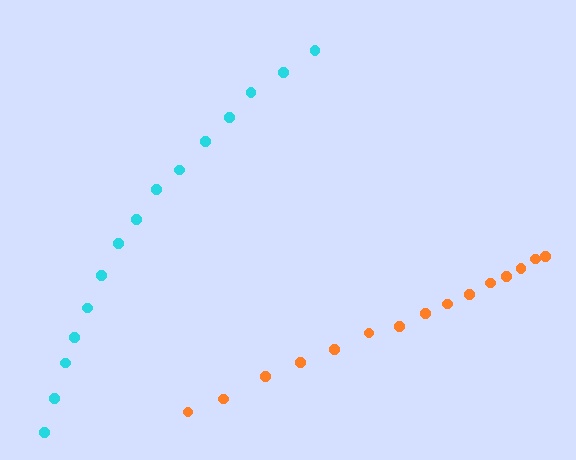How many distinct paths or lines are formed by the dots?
There are 2 distinct paths.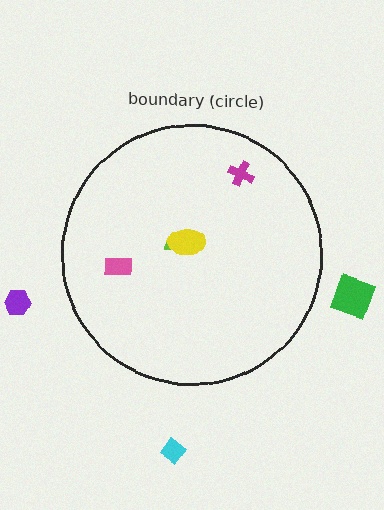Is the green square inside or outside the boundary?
Outside.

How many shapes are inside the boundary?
4 inside, 3 outside.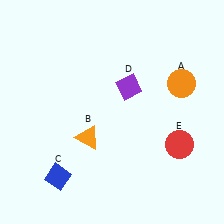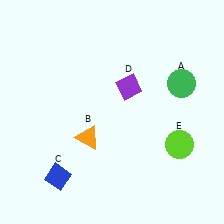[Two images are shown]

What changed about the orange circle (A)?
In Image 1, A is orange. In Image 2, it changed to green.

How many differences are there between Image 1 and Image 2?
There are 2 differences between the two images.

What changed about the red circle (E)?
In Image 1, E is red. In Image 2, it changed to lime.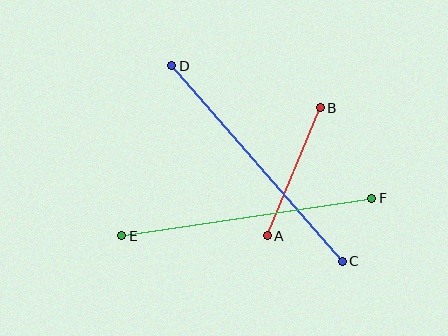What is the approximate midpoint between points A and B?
The midpoint is at approximately (294, 172) pixels.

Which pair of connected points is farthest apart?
Points C and D are farthest apart.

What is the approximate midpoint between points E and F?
The midpoint is at approximately (247, 217) pixels.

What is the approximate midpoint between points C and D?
The midpoint is at approximately (257, 163) pixels.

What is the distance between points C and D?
The distance is approximately 260 pixels.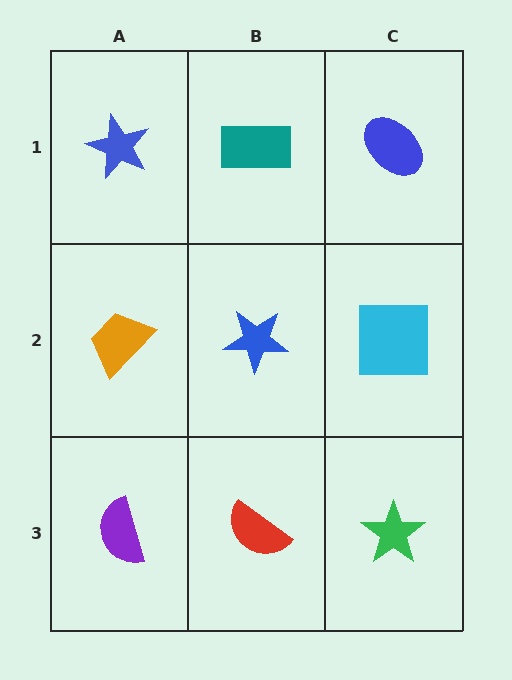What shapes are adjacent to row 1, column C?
A cyan square (row 2, column C), a teal rectangle (row 1, column B).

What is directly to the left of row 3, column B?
A purple semicircle.